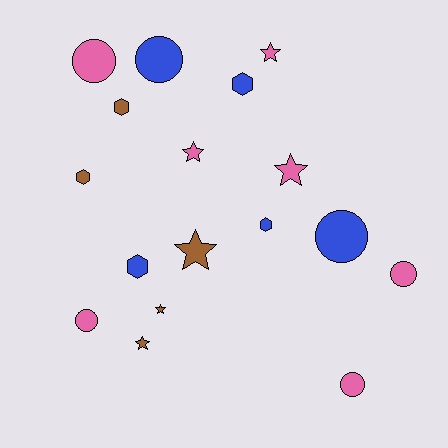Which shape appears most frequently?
Star, with 6 objects.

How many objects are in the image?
There are 17 objects.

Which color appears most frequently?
Pink, with 7 objects.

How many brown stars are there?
There are 3 brown stars.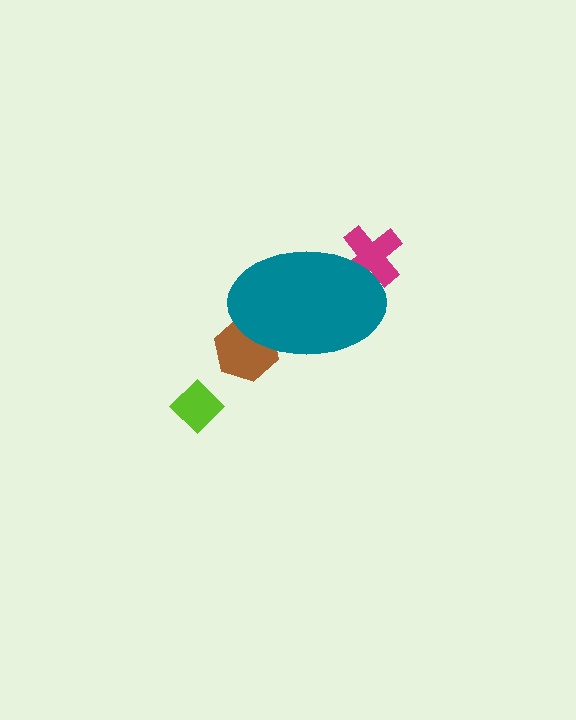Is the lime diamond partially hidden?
No, the lime diamond is fully visible.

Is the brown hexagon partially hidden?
Yes, the brown hexagon is partially hidden behind the teal ellipse.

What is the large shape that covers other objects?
A teal ellipse.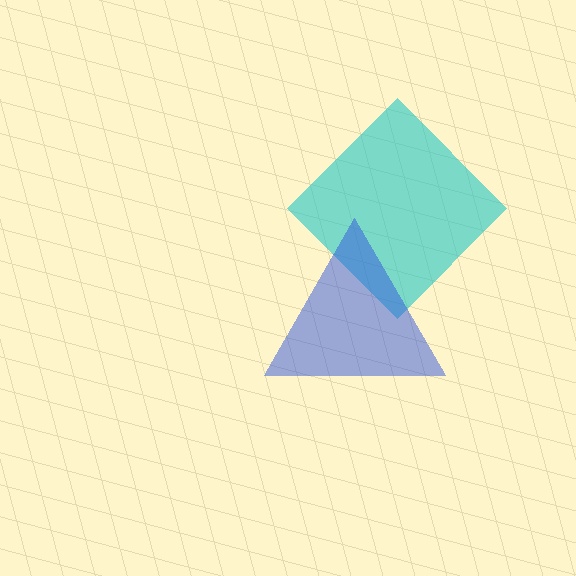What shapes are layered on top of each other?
The layered shapes are: a cyan diamond, a blue triangle.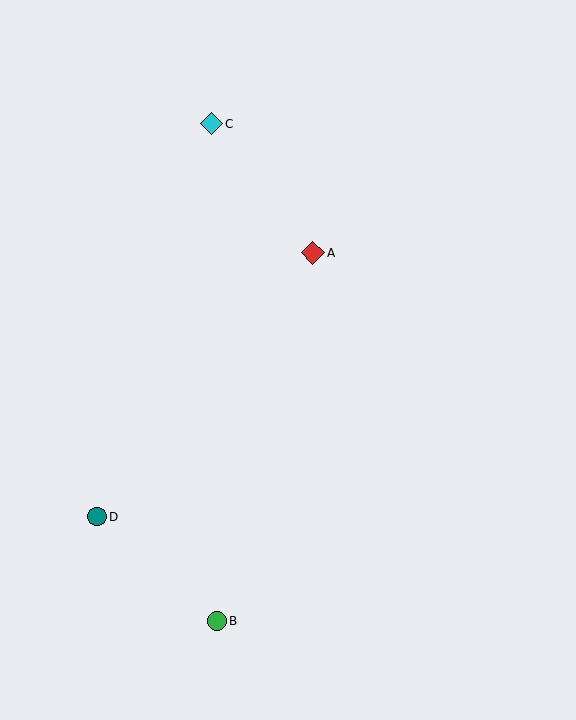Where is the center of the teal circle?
The center of the teal circle is at (97, 517).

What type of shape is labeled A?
Shape A is a red diamond.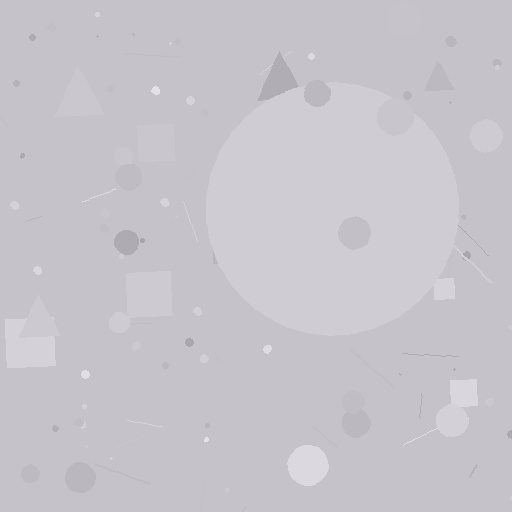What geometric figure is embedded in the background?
A circle is embedded in the background.